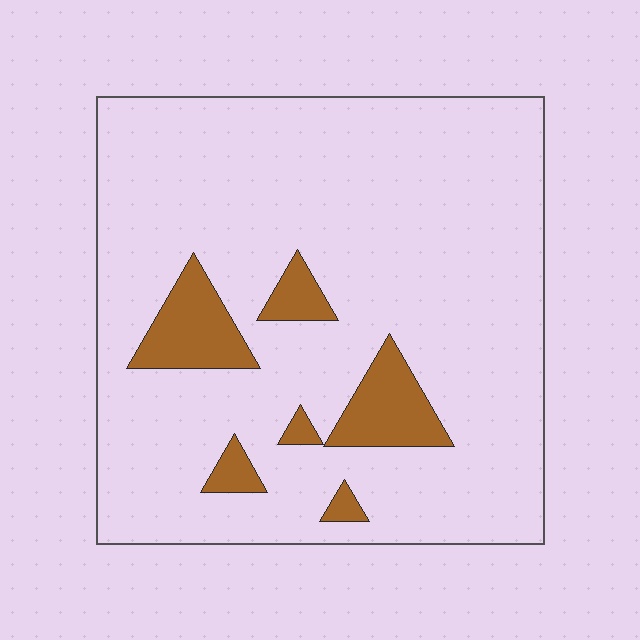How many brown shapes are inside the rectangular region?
6.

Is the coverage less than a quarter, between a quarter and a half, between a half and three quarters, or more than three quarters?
Less than a quarter.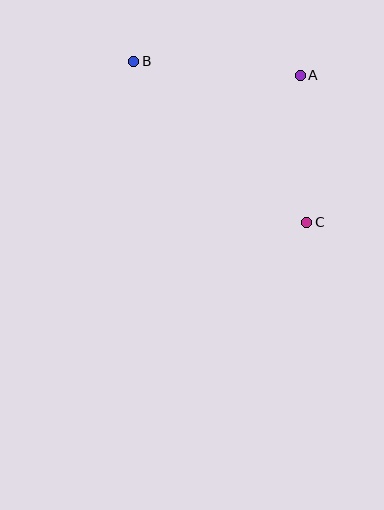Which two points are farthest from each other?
Points B and C are farthest from each other.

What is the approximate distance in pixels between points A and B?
The distance between A and B is approximately 167 pixels.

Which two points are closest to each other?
Points A and C are closest to each other.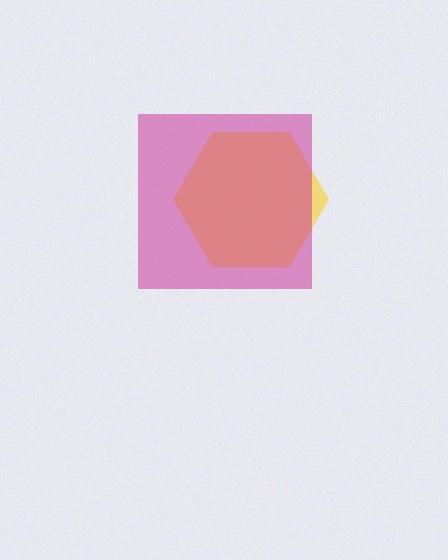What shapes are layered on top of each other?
The layered shapes are: a yellow hexagon, a magenta square.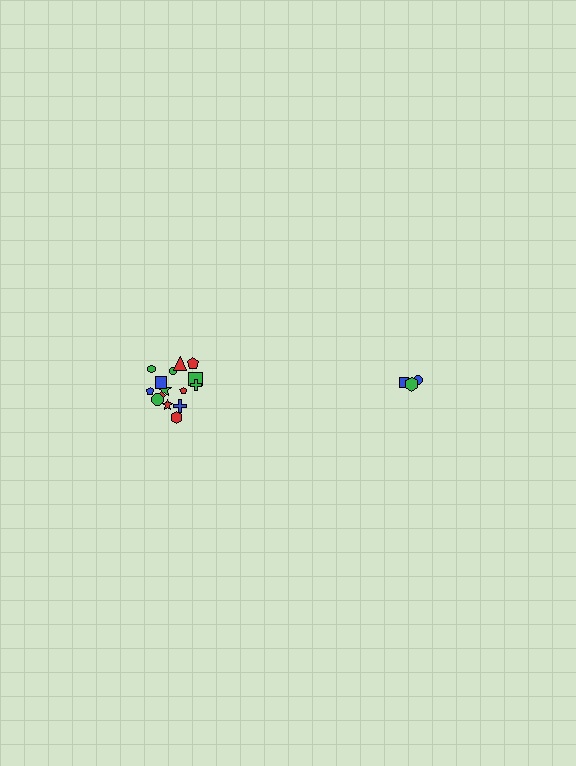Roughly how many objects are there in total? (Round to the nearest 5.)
Roughly 20 objects in total.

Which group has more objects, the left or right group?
The left group.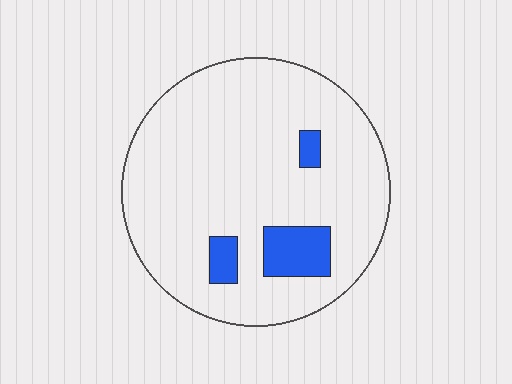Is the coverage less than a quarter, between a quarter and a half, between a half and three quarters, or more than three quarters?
Less than a quarter.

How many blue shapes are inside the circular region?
3.